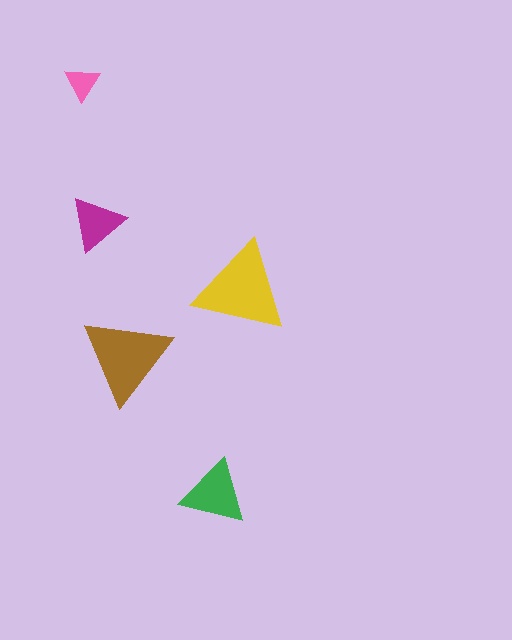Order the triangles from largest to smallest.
the yellow one, the brown one, the green one, the magenta one, the pink one.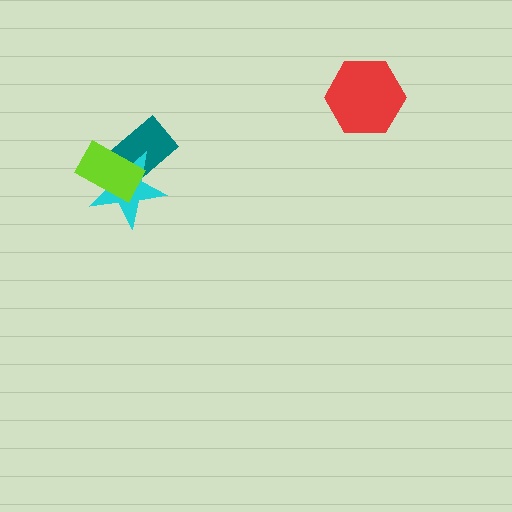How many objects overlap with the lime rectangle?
2 objects overlap with the lime rectangle.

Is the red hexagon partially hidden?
No, no other shape covers it.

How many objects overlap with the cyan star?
2 objects overlap with the cyan star.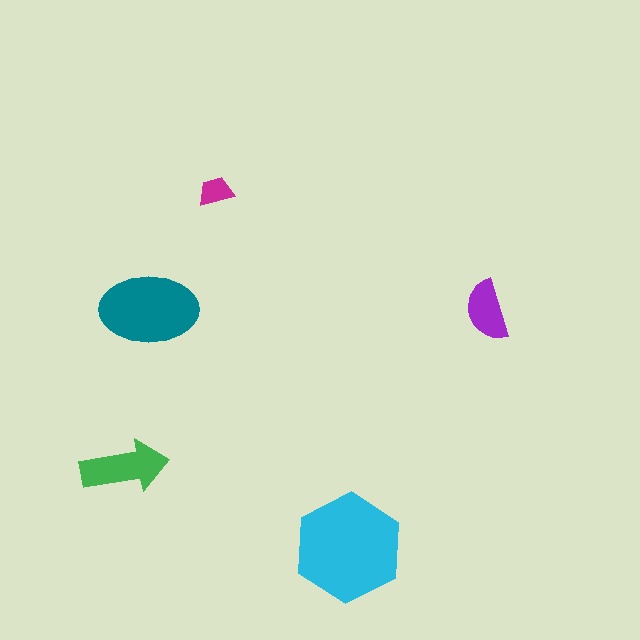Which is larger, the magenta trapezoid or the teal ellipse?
The teal ellipse.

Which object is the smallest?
The magenta trapezoid.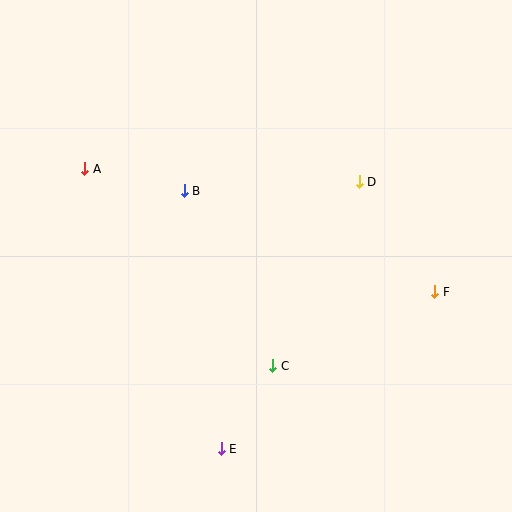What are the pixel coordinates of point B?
Point B is at (184, 191).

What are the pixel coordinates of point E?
Point E is at (221, 449).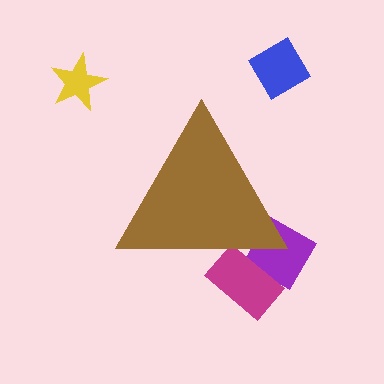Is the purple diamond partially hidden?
Yes, the purple diamond is partially hidden behind the brown triangle.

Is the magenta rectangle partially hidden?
Yes, the magenta rectangle is partially hidden behind the brown triangle.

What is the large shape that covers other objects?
A brown triangle.